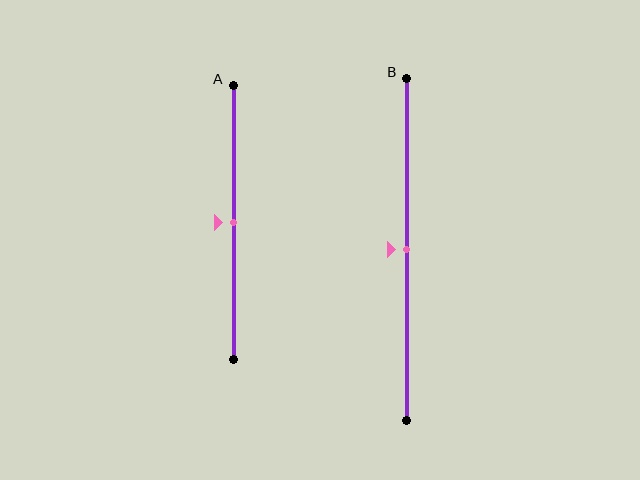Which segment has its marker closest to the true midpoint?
Segment A has its marker closest to the true midpoint.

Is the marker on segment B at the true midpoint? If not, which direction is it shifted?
Yes, the marker on segment B is at the true midpoint.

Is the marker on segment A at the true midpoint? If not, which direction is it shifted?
Yes, the marker on segment A is at the true midpoint.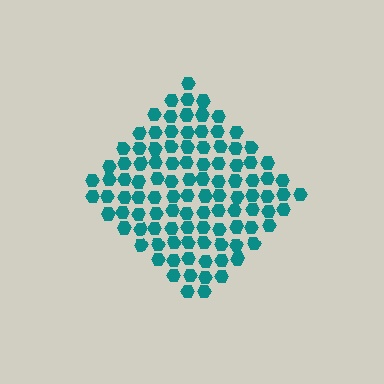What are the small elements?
The small elements are hexagons.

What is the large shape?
The large shape is a diamond.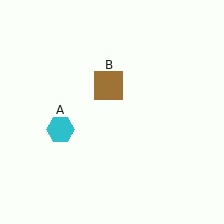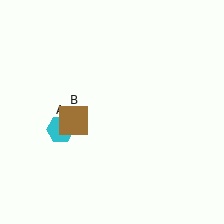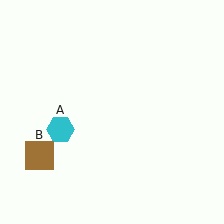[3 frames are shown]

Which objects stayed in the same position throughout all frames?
Cyan hexagon (object A) remained stationary.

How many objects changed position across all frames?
1 object changed position: brown square (object B).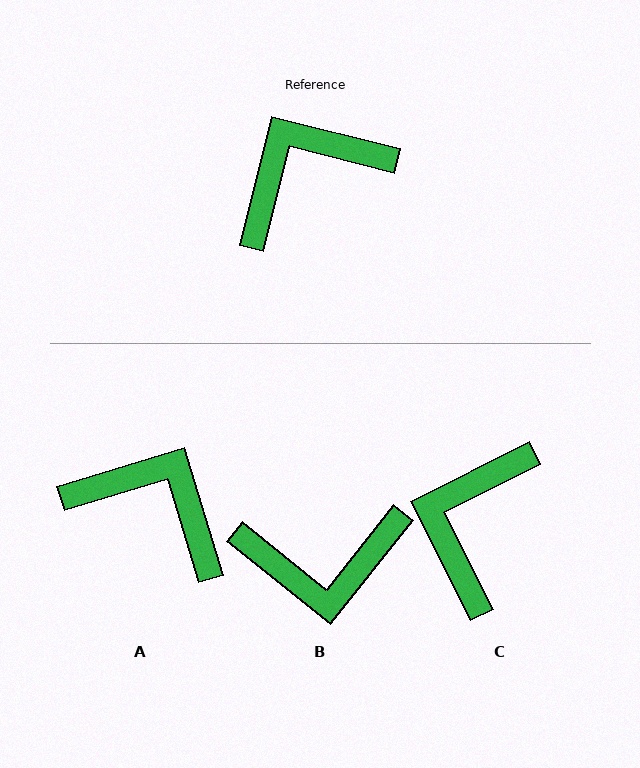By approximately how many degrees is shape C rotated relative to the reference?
Approximately 41 degrees counter-clockwise.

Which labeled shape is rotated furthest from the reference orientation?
B, about 155 degrees away.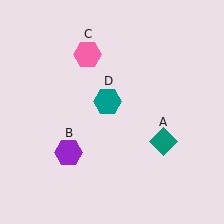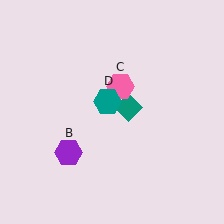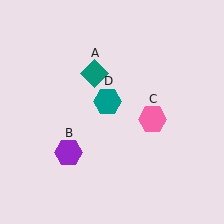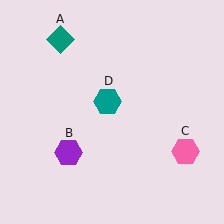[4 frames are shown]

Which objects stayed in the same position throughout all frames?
Purple hexagon (object B) and teal hexagon (object D) remained stationary.